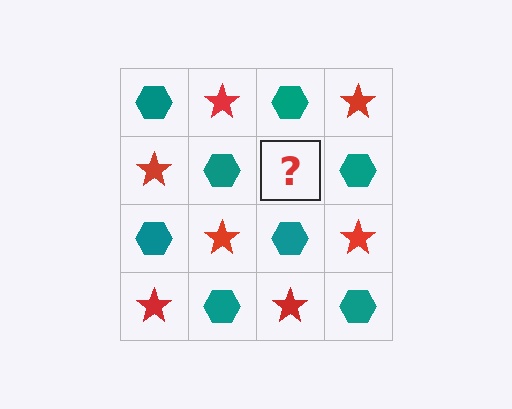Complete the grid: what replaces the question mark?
The question mark should be replaced with a red star.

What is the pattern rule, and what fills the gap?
The rule is that it alternates teal hexagon and red star in a checkerboard pattern. The gap should be filled with a red star.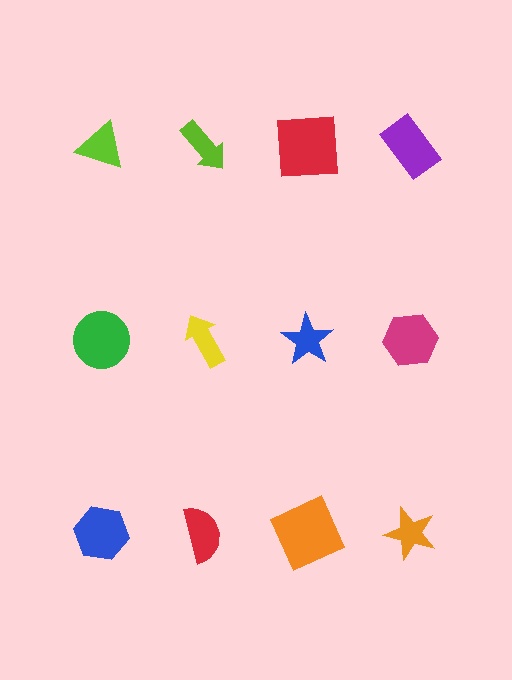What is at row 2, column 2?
A yellow arrow.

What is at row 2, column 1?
A green circle.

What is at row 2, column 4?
A magenta hexagon.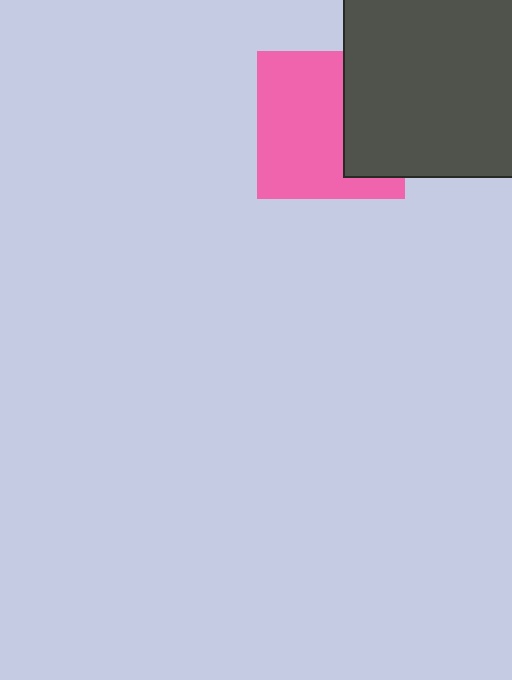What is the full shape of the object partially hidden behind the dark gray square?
The partially hidden object is a pink square.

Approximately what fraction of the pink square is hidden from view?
Roughly 36% of the pink square is hidden behind the dark gray square.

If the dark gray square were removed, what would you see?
You would see the complete pink square.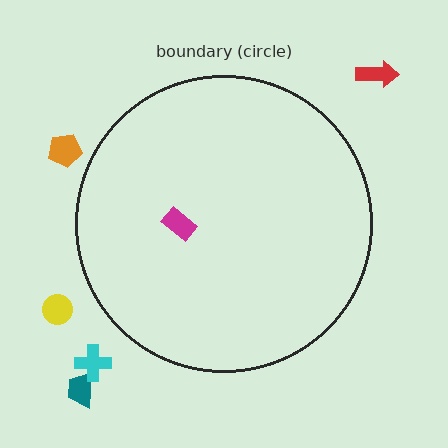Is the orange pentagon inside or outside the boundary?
Outside.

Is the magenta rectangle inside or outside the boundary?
Inside.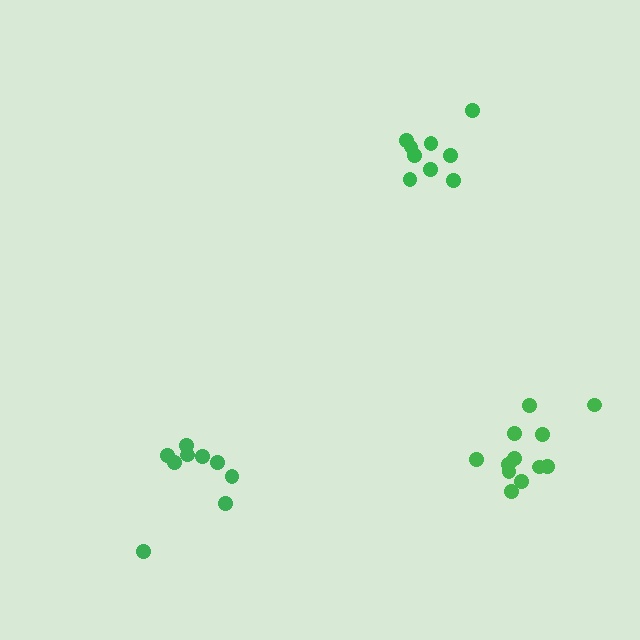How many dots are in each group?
Group 1: 12 dots, Group 2: 9 dots, Group 3: 9 dots (30 total).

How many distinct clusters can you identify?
There are 3 distinct clusters.